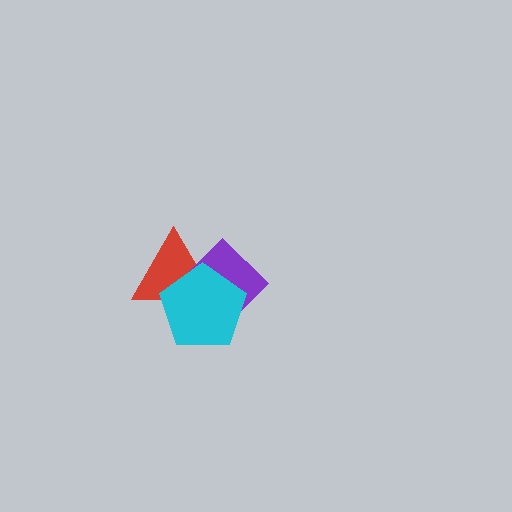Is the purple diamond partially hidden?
Yes, it is partially covered by another shape.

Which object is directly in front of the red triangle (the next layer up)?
The purple diamond is directly in front of the red triangle.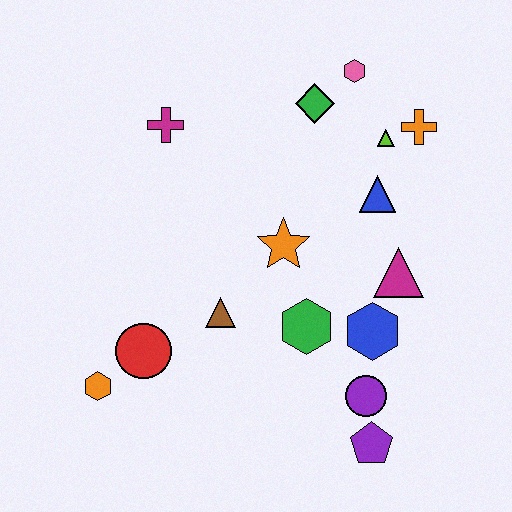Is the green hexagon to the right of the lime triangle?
No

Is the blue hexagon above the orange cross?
No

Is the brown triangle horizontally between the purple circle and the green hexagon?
No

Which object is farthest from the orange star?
The orange hexagon is farthest from the orange star.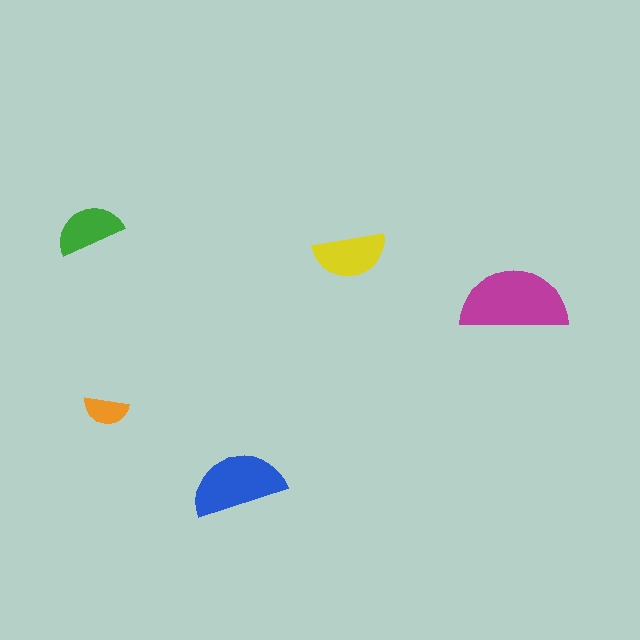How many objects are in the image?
There are 5 objects in the image.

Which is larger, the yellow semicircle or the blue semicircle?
The blue one.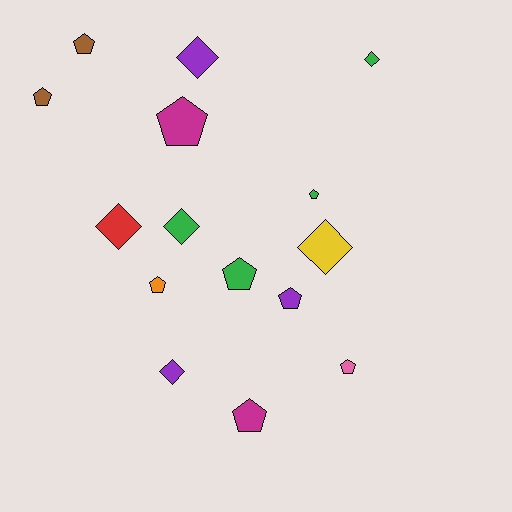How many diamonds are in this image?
There are 6 diamonds.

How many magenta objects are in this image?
There are 2 magenta objects.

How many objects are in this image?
There are 15 objects.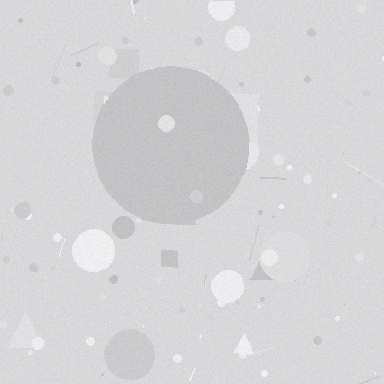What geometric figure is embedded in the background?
A circle is embedded in the background.